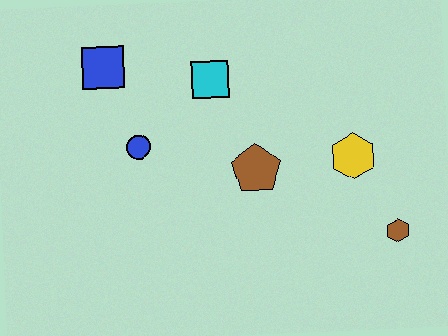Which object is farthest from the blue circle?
The brown hexagon is farthest from the blue circle.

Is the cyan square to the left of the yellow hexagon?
Yes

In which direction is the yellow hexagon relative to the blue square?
The yellow hexagon is to the right of the blue square.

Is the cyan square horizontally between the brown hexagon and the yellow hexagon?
No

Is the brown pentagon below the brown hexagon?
No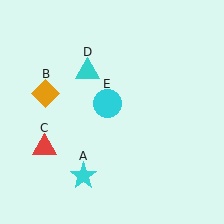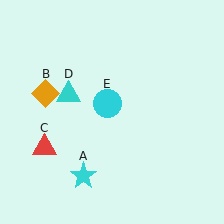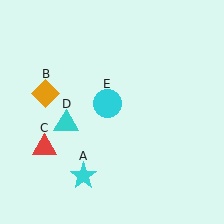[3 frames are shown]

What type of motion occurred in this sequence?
The cyan triangle (object D) rotated counterclockwise around the center of the scene.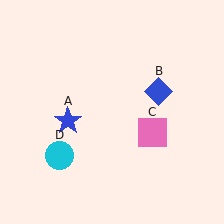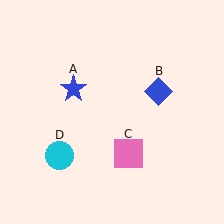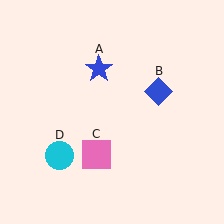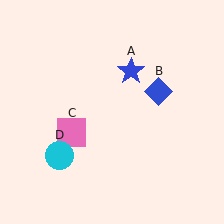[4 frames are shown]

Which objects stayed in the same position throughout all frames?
Blue diamond (object B) and cyan circle (object D) remained stationary.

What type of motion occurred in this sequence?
The blue star (object A), pink square (object C) rotated clockwise around the center of the scene.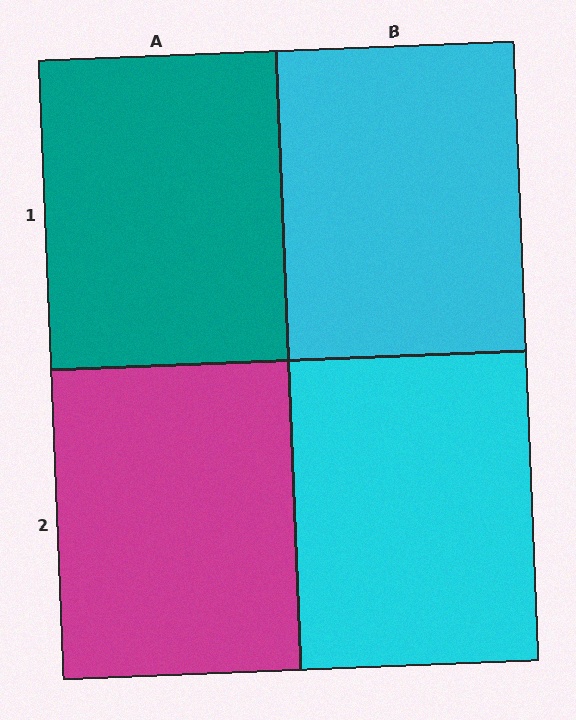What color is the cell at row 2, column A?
Magenta.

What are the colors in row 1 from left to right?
Teal, cyan.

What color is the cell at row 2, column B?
Cyan.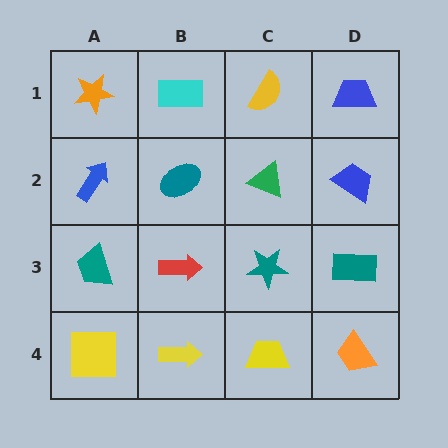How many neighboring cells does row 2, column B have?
4.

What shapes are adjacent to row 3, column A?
A blue arrow (row 2, column A), a yellow square (row 4, column A), a red arrow (row 3, column B).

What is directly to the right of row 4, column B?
A yellow trapezoid.